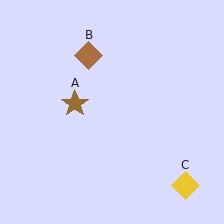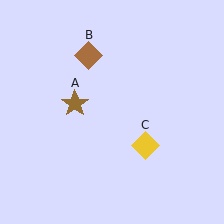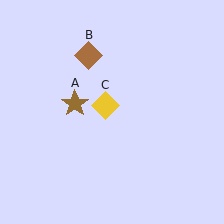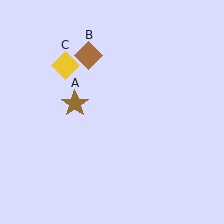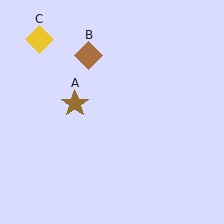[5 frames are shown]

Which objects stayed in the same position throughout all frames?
Brown star (object A) and brown diamond (object B) remained stationary.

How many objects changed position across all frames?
1 object changed position: yellow diamond (object C).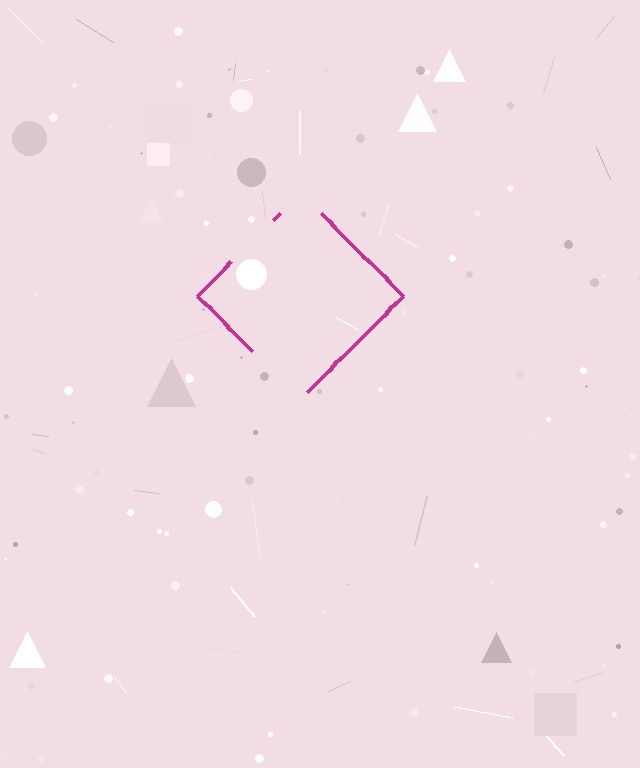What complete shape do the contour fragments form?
The contour fragments form a diamond.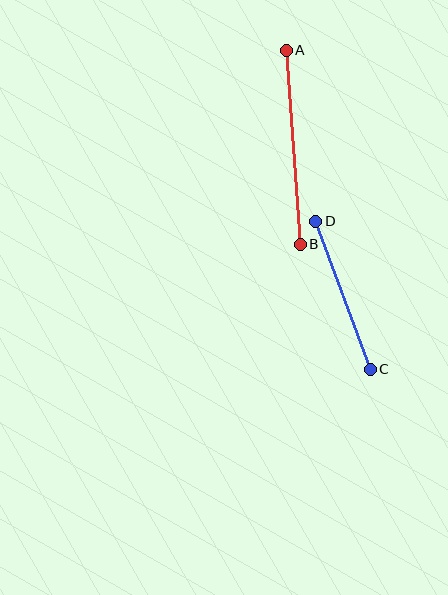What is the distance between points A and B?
The distance is approximately 195 pixels.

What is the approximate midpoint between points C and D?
The midpoint is at approximately (343, 295) pixels.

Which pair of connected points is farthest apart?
Points A and B are farthest apart.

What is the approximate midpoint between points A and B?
The midpoint is at approximately (293, 147) pixels.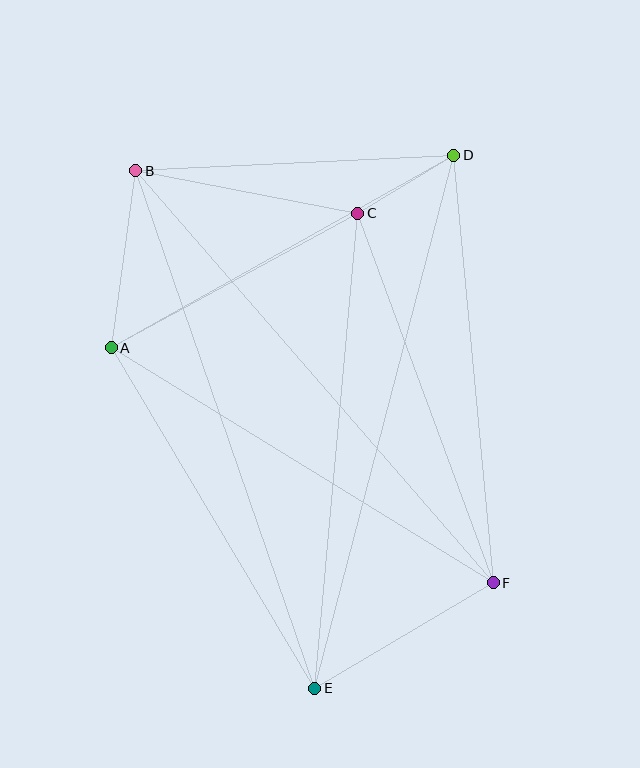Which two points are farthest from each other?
Points D and E are farthest from each other.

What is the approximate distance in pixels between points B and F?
The distance between B and F is approximately 545 pixels.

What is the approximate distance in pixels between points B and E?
The distance between B and E is approximately 547 pixels.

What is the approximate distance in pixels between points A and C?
The distance between A and C is approximately 281 pixels.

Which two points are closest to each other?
Points C and D are closest to each other.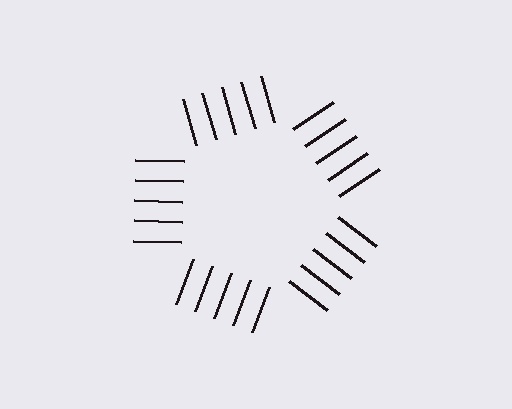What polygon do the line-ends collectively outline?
An illusory pentagon — the line segments terminate on its edges but no continuous stroke is drawn.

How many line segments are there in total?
25 — 5 along each of the 5 edges.